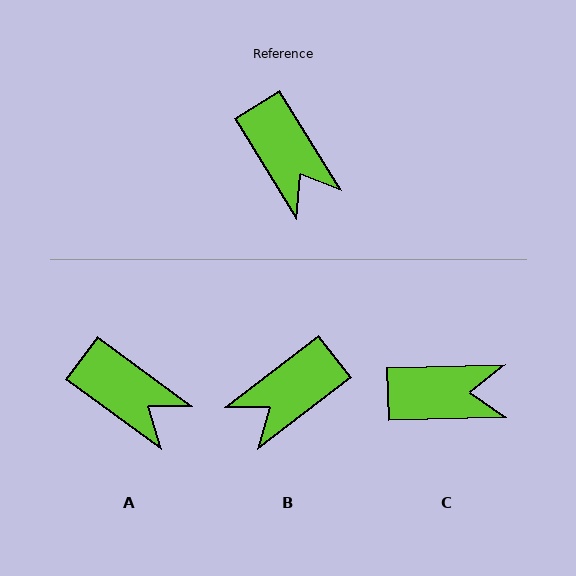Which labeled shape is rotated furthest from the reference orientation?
B, about 84 degrees away.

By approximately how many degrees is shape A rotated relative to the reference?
Approximately 22 degrees counter-clockwise.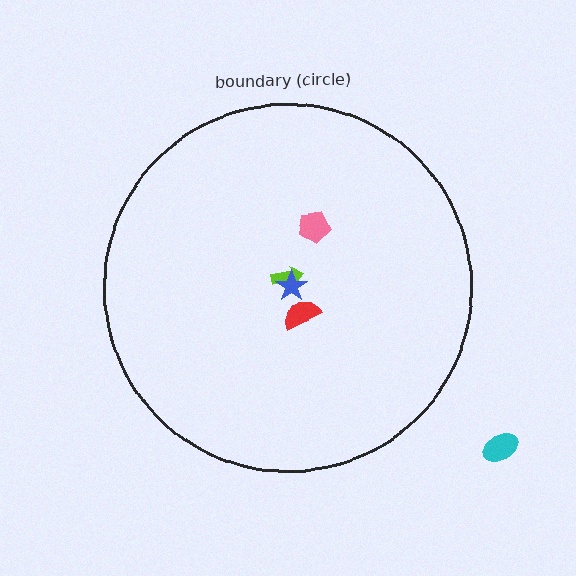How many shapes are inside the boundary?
4 inside, 1 outside.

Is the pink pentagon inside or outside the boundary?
Inside.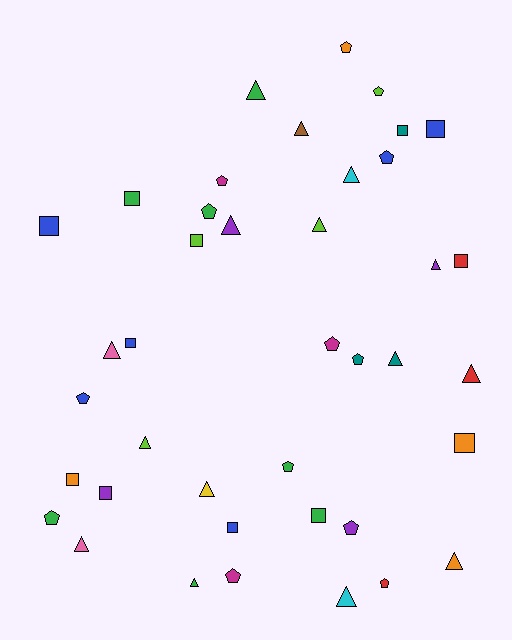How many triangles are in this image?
There are 15 triangles.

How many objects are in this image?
There are 40 objects.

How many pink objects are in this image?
There are 2 pink objects.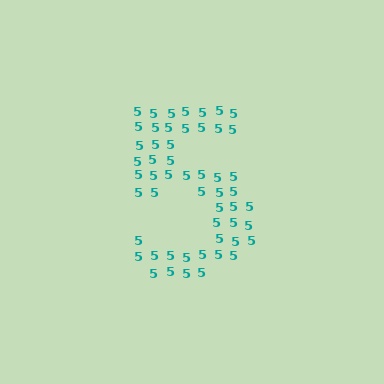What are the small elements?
The small elements are digit 5's.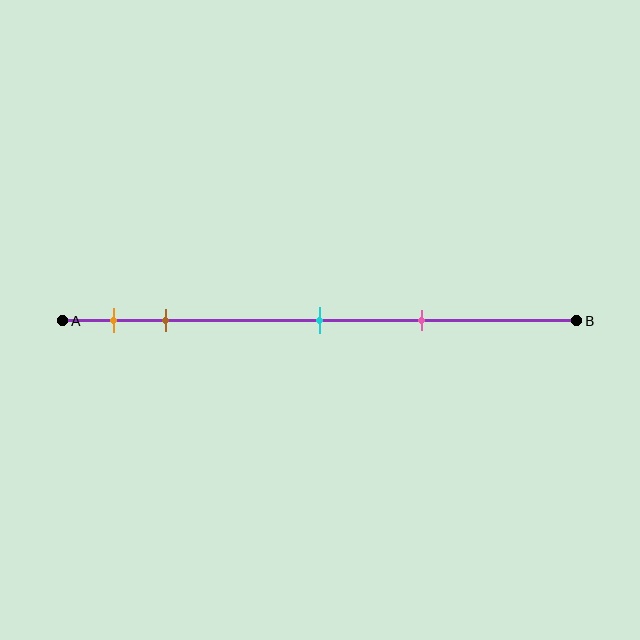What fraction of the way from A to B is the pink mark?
The pink mark is approximately 70% (0.7) of the way from A to B.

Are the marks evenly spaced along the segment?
No, the marks are not evenly spaced.